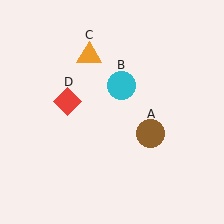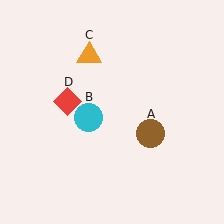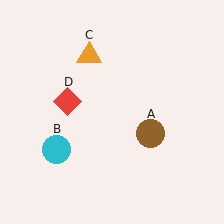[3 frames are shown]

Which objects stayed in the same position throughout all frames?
Brown circle (object A) and orange triangle (object C) and red diamond (object D) remained stationary.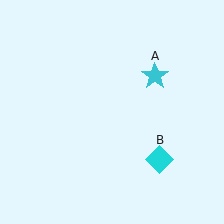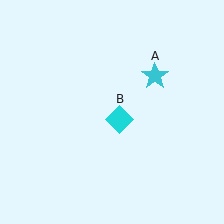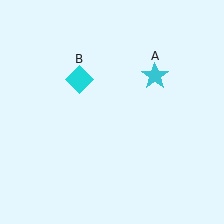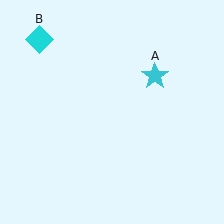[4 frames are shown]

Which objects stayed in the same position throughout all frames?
Cyan star (object A) remained stationary.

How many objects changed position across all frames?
1 object changed position: cyan diamond (object B).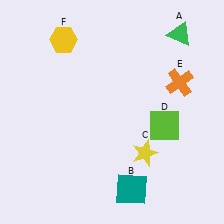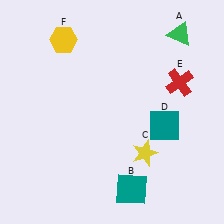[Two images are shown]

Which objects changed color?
D changed from lime to teal. E changed from orange to red.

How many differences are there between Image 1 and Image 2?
There are 2 differences between the two images.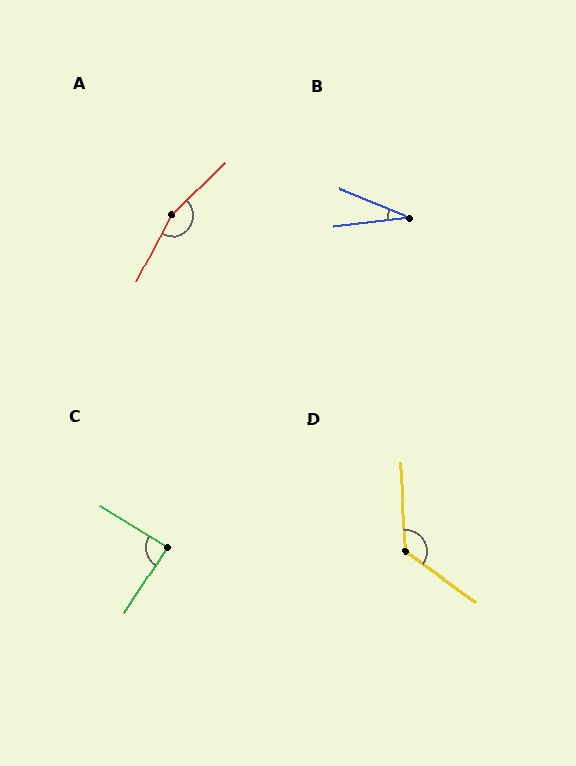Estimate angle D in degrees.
Approximately 129 degrees.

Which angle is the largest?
A, at approximately 163 degrees.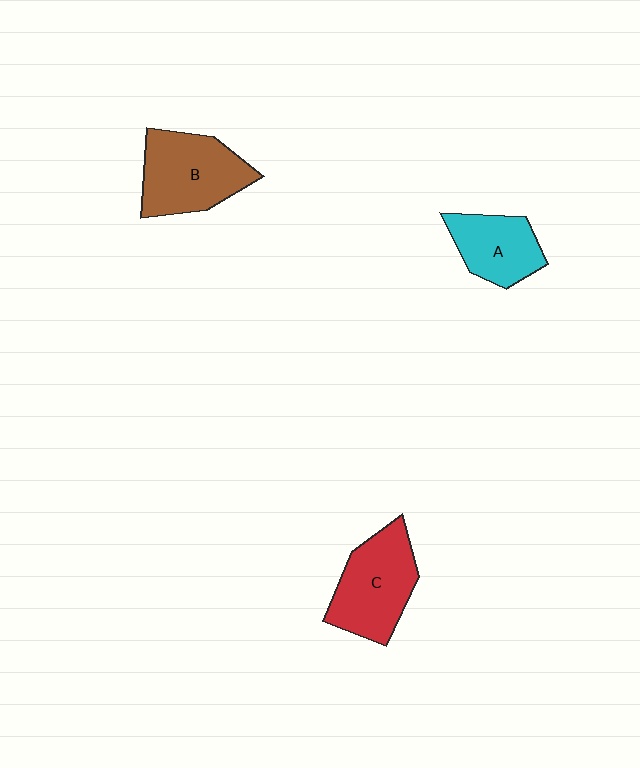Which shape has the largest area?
Shape B (brown).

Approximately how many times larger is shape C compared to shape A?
Approximately 1.4 times.